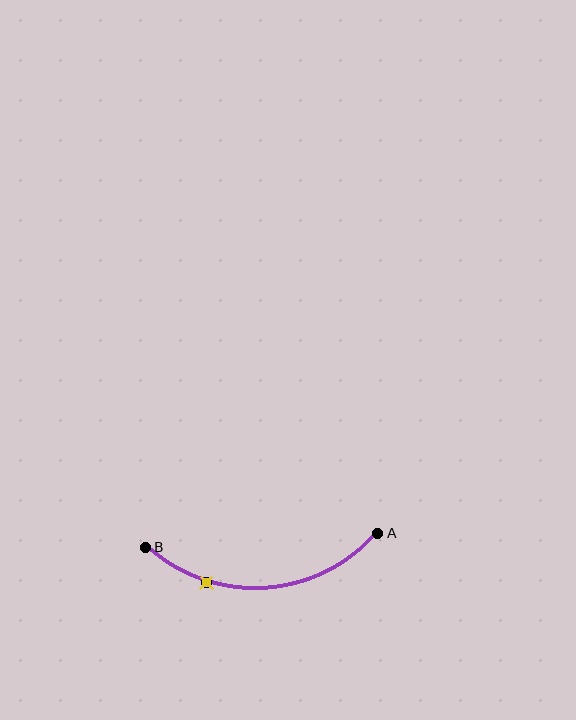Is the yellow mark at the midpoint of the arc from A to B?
No. The yellow mark lies on the arc but is closer to endpoint B. The arc midpoint would be at the point on the curve equidistant along the arc from both A and B.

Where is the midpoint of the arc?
The arc midpoint is the point on the curve farthest from the straight line joining A and B. It sits below that line.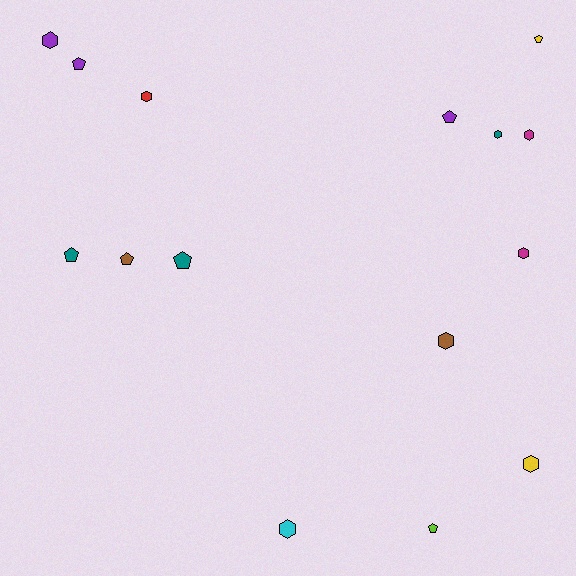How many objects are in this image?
There are 15 objects.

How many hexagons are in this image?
There are 8 hexagons.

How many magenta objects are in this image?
There are 2 magenta objects.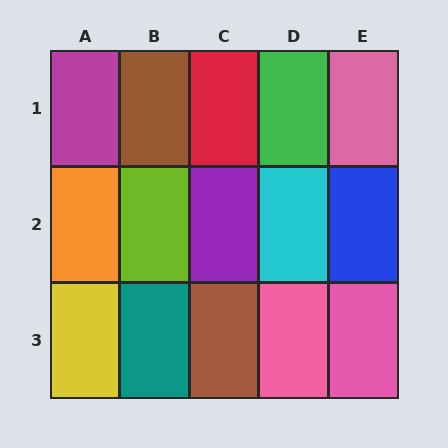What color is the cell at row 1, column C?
Red.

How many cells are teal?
1 cell is teal.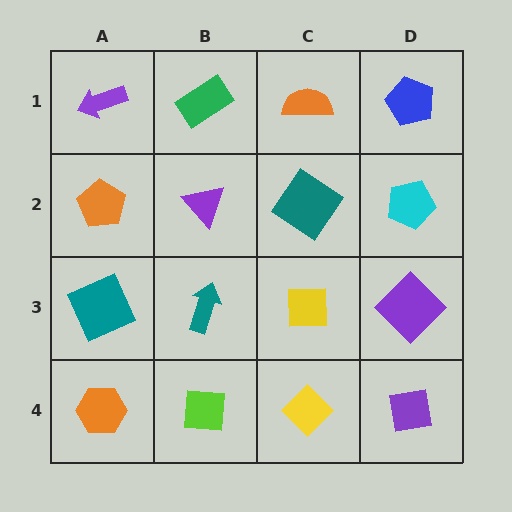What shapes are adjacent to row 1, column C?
A teal diamond (row 2, column C), a green rectangle (row 1, column B), a blue pentagon (row 1, column D).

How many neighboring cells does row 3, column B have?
4.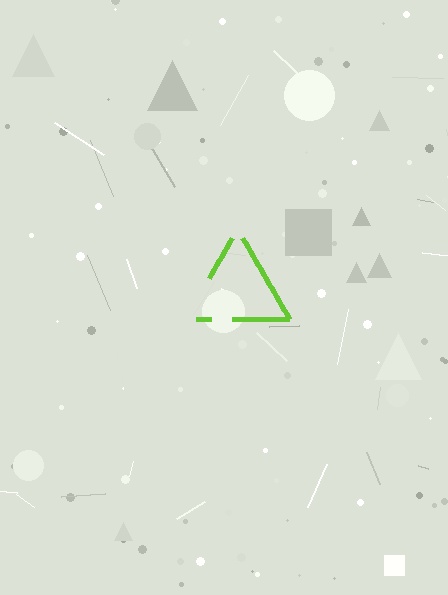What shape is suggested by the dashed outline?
The dashed outline suggests a triangle.